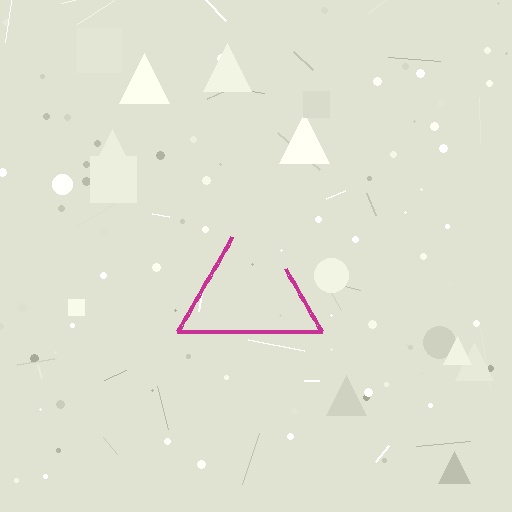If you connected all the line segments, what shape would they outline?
They would outline a triangle.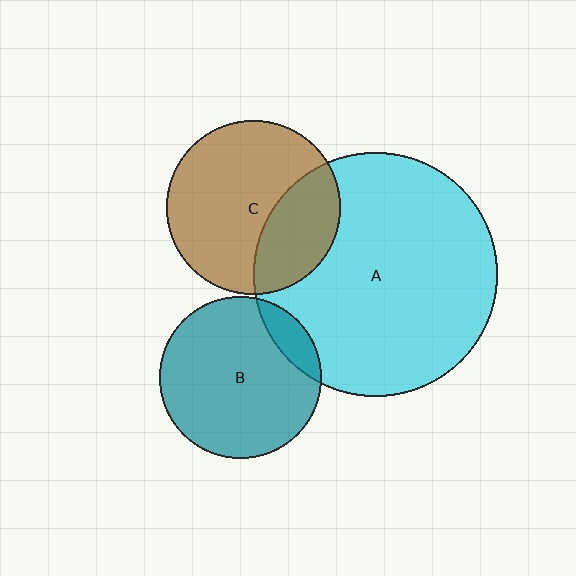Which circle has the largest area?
Circle A (cyan).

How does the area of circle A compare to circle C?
Approximately 2.0 times.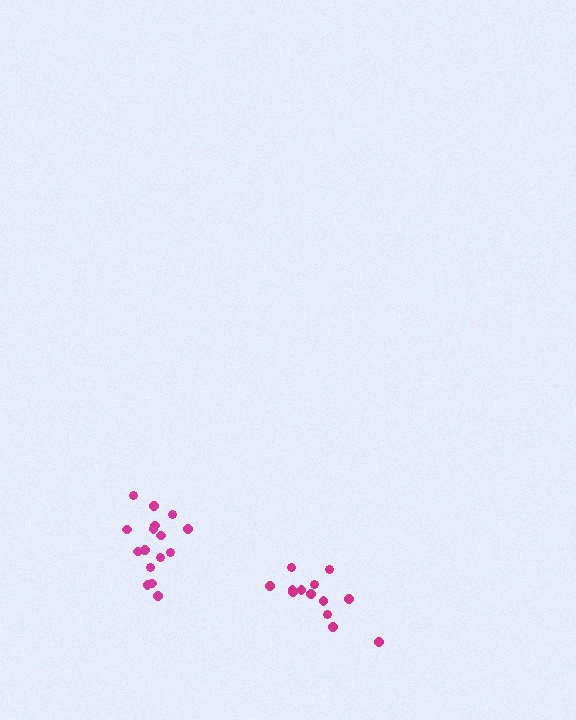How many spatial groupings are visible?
There are 2 spatial groupings.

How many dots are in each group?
Group 1: 16 dots, Group 2: 13 dots (29 total).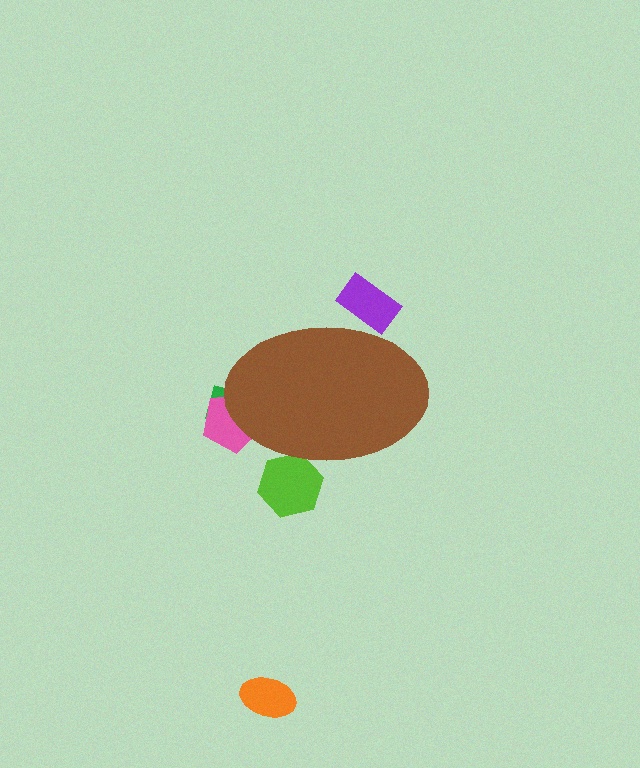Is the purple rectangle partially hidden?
Yes, the purple rectangle is partially hidden behind the brown ellipse.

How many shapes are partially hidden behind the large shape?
4 shapes are partially hidden.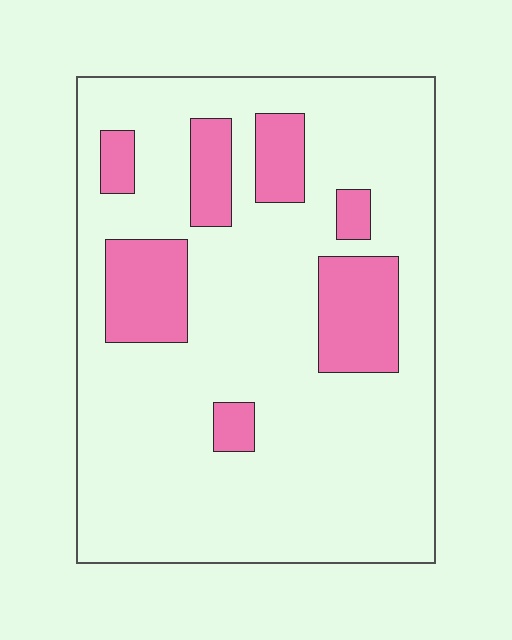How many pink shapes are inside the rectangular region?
7.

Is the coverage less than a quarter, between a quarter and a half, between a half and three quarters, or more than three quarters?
Less than a quarter.